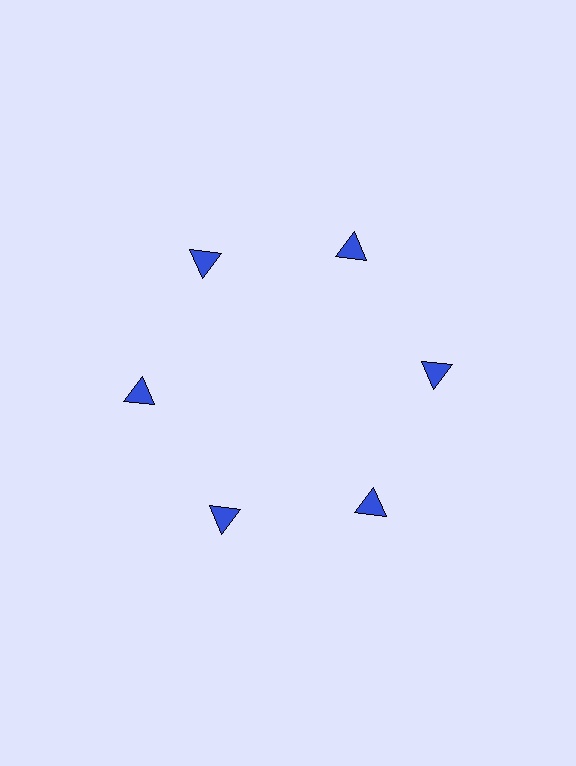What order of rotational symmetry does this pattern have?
This pattern has 6-fold rotational symmetry.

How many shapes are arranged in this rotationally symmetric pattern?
There are 6 shapes, arranged in 6 groups of 1.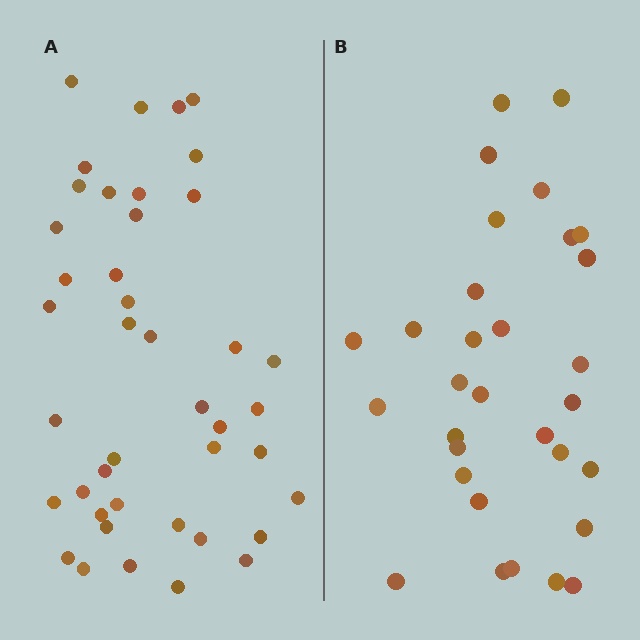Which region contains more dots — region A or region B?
Region A (the left region) has more dots.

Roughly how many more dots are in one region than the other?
Region A has roughly 12 or so more dots than region B.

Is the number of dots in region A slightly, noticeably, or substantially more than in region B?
Region A has noticeably more, but not dramatically so. The ratio is roughly 1.4 to 1.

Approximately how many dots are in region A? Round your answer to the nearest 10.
About 40 dots. (The exact count is 42, which rounds to 40.)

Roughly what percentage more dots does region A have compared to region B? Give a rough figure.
About 35% more.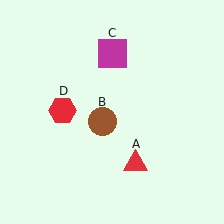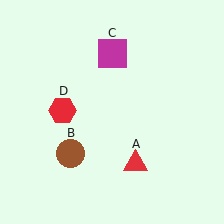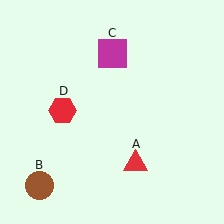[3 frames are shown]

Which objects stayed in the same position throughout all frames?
Red triangle (object A) and magenta square (object C) and red hexagon (object D) remained stationary.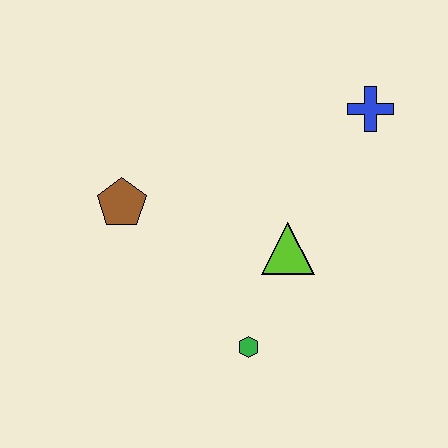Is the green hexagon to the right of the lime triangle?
No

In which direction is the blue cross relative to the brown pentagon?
The blue cross is to the right of the brown pentagon.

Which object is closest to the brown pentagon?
The lime triangle is closest to the brown pentagon.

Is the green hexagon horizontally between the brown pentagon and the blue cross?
Yes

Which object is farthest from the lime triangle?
The brown pentagon is farthest from the lime triangle.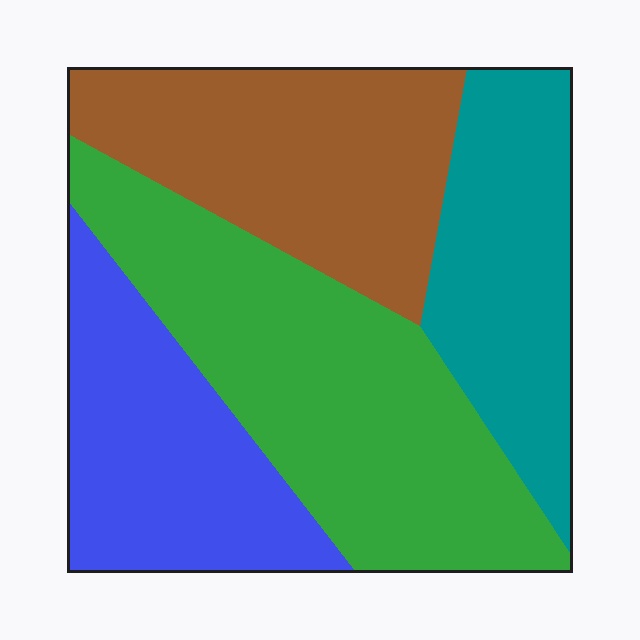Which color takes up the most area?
Green, at roughly 35%.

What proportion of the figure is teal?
Teal covers about 20% of the figure.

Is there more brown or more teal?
Brown.